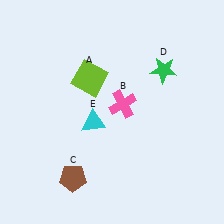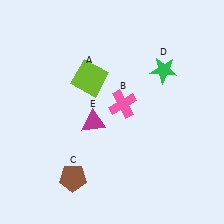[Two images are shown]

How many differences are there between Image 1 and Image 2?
There is 1 difference between the two images.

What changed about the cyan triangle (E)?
In Image 1, E is cyan. In Image 2, it changed to magenta.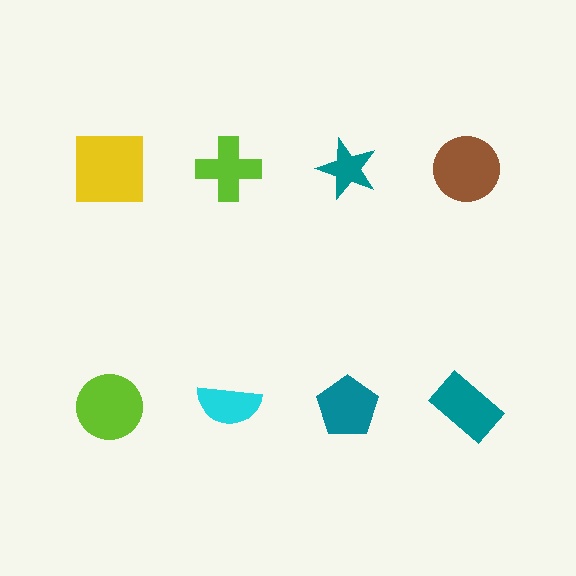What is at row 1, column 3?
A teal star.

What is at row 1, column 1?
A yellow square.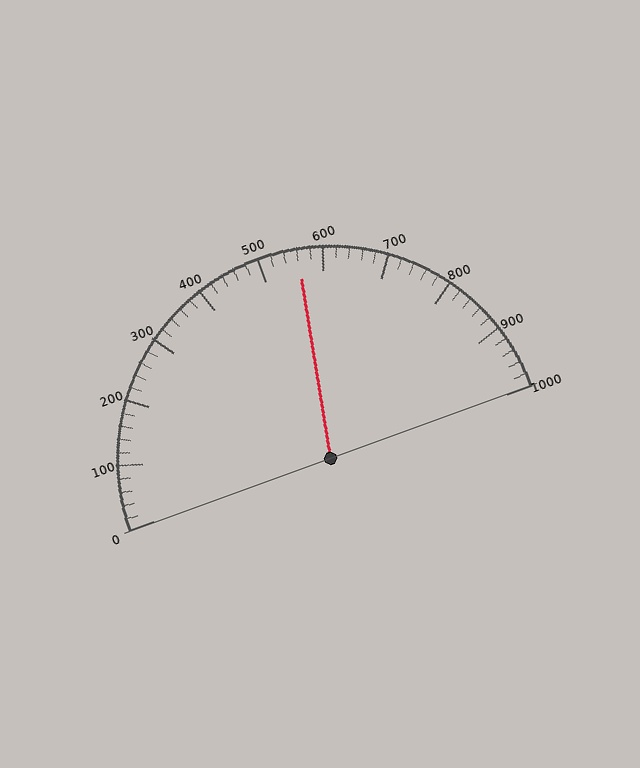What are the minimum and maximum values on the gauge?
The gauge ranges from 0 to 1000.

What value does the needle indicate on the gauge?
The needle indicates approximately 560.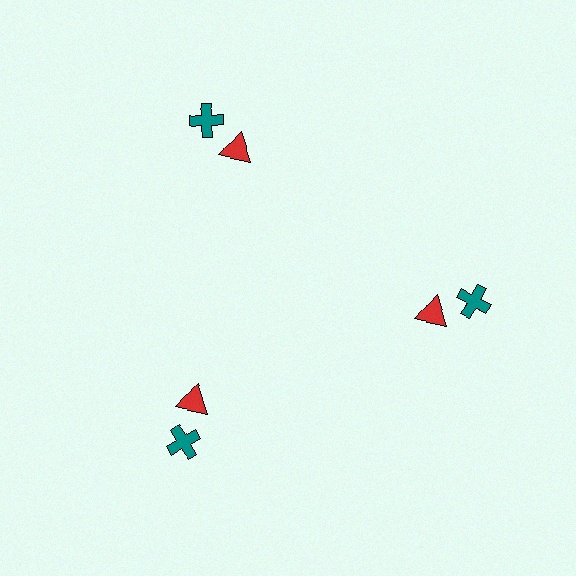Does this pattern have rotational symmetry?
Yes, this pattern has 3-fold rotational symmetry. It looks the same after rotating 120 degrees around the center.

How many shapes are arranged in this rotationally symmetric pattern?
There are 6 shapes, arranged in 3 groups of 2.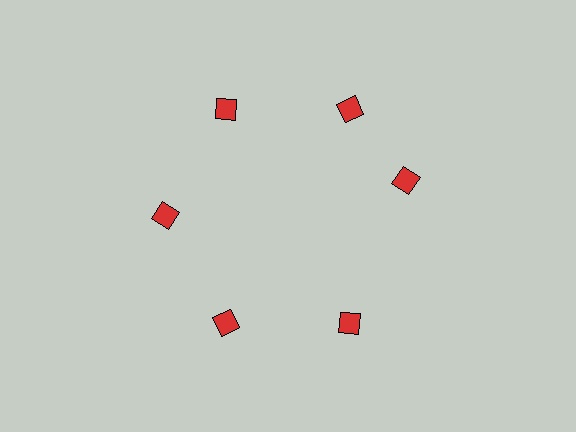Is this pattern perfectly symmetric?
No. The 6 red diamonds are arranged in a ring, but one element near the 3 o'clock position is rotated out of alignment along the ring, breaking the 6-fold rotational symmetry.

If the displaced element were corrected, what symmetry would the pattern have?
It would have 6-fold rotational symmetry — the pattern would map onto itself every 60 degrees.